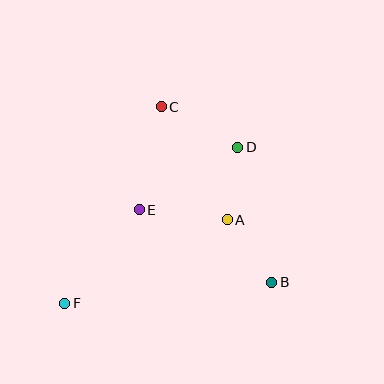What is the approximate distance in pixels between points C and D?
The distance between C and D is approximately 87 pixels.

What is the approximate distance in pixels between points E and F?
The distance between E and F is approximately 119 pixels.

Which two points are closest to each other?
Points A and D are closest to each other.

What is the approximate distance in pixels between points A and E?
The distance between A and E is approximately 89 pixels.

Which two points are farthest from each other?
Points D and F are farthest from each other.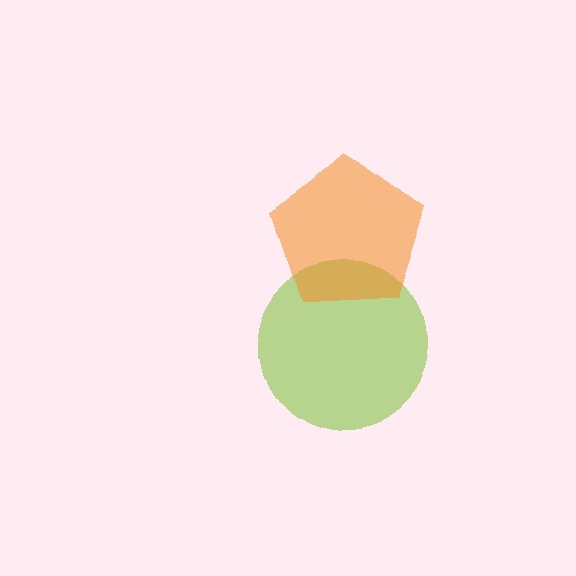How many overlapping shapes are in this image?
There are 2 overlapping shapes in the image.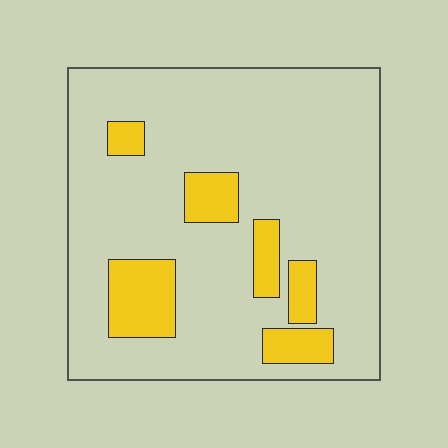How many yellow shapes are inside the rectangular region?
6.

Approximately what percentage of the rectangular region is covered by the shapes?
Approximately 15%.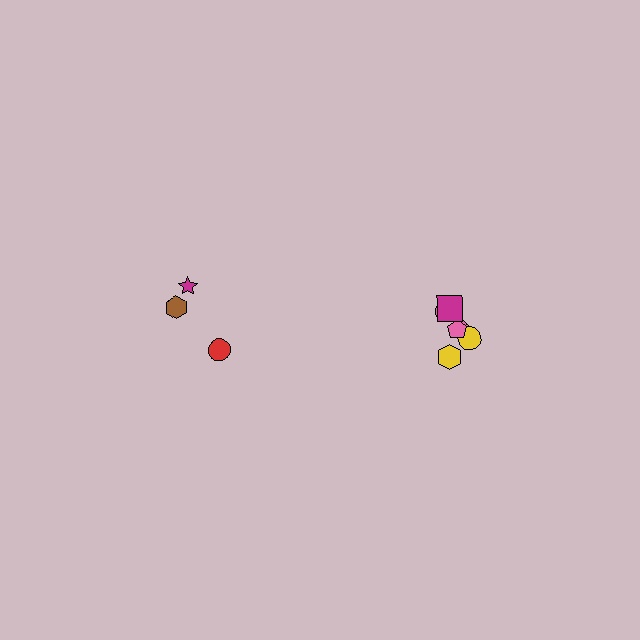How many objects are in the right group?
There are 6 objects.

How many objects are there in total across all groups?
There are 9 objects.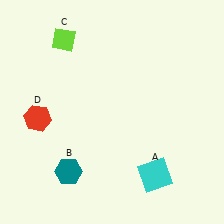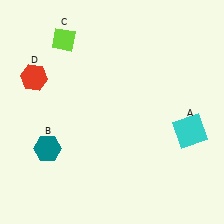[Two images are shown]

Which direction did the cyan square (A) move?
The cyan square (A) moved up.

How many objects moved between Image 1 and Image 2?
3 objects moved between the two images.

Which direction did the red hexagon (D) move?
The red hexagon (D) moved up.